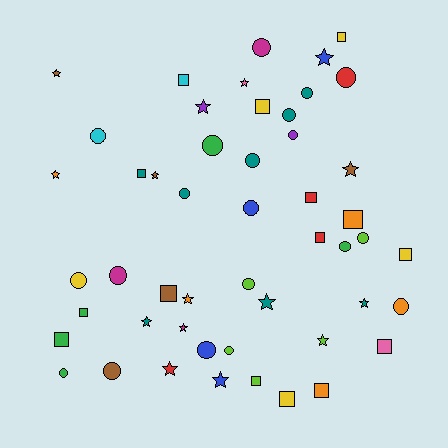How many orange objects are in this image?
There are 5 orange objects.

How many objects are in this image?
There are 50 objects.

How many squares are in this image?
There are 15 squares.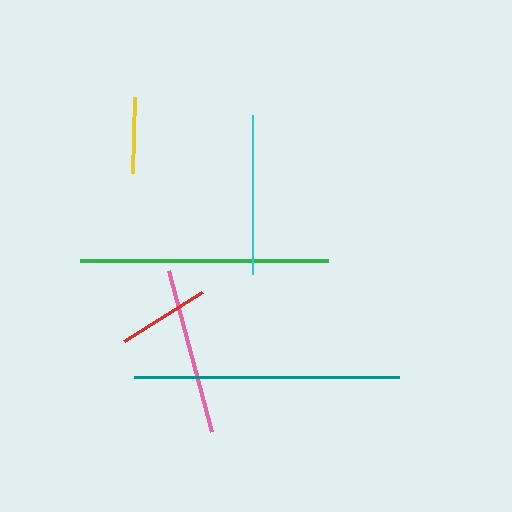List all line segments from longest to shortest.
From longest to shortest: teal, green, pink, cyan, red, yellow.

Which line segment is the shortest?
The yellow line is the shortest at approximately 76 pixels.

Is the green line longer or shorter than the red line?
The green line is longer than the red line.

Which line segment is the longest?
The teal line is the longest at approximately 265 pixels.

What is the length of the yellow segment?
The yellow segment is approximately 76 pixels long.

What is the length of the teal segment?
The teal segment is approximately 265 pixels long.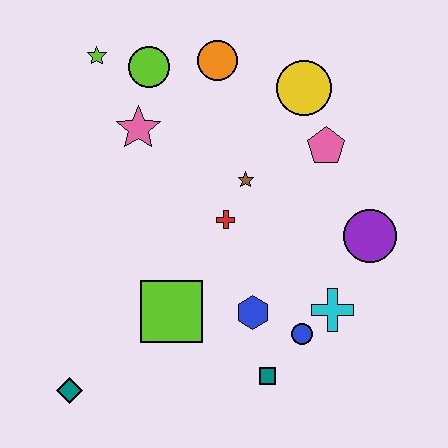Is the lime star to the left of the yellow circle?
Yes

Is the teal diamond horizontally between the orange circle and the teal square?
No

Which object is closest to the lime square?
The blue hexagon is closest to the lime square.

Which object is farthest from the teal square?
The lime star is farthest from the teal square.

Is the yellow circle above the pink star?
Yes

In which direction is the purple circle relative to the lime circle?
The purple circle is to the right of the lime circle.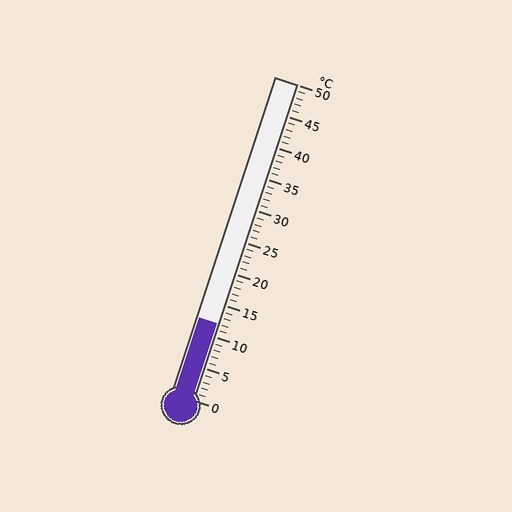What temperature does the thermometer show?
The thermometer shows approximately 12°C.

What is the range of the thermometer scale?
The thermometer scale ranges from 0°C to 50°C.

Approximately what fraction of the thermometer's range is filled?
The thermometer is filled to approximately 25% of its range.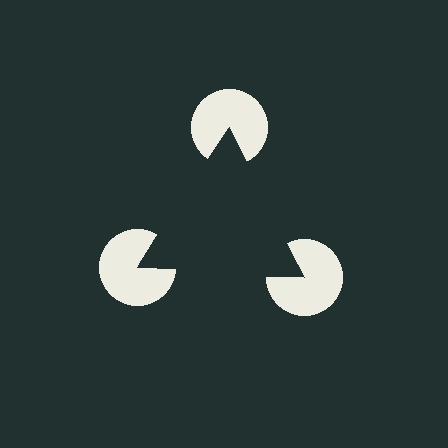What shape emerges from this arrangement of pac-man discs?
An illusory triangle — its edges are inferred from the aligned wedge cuts in the pac-man discs, not physically drawn.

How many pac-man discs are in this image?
There are 3 — one at each vertex of the illusory triangle.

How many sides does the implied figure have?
3 sides.